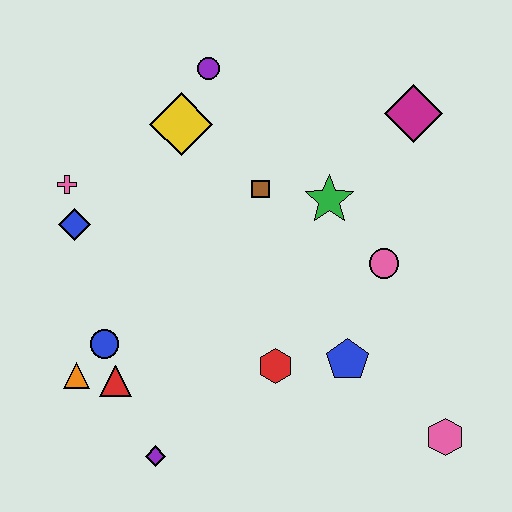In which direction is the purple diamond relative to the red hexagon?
The purple diamond is to the left of the red hexagon.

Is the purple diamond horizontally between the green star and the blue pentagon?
No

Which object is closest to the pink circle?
The green star is closest to the pink circle.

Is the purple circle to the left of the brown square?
Yes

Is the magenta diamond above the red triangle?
Yes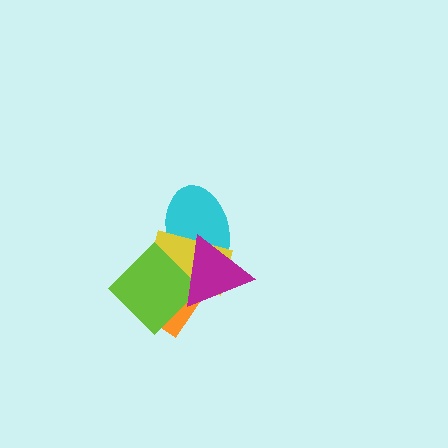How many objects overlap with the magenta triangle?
4 objects overlap with the magenta triangle.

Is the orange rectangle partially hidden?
Yes, it is partially covered by another shape.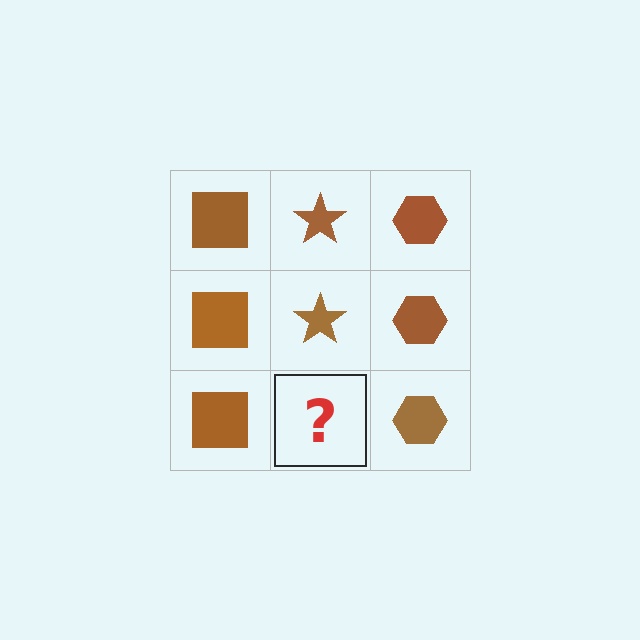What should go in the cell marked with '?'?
The missing cell should contain a brown star.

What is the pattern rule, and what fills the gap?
The rule is that each column has a consistent shape. The gap should be filled with a brown star.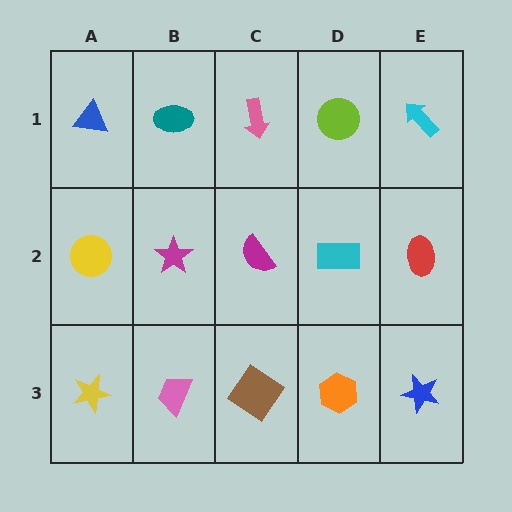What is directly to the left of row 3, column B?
A yellow star.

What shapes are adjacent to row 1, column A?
A yellow circle (row 2, column A), a teal ellipse (row 1, column B).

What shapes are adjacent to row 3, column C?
A magenta semicircle (row 2, column C), a pink trapezoid (row 3, column B), an orange hexagon (row 3, column D).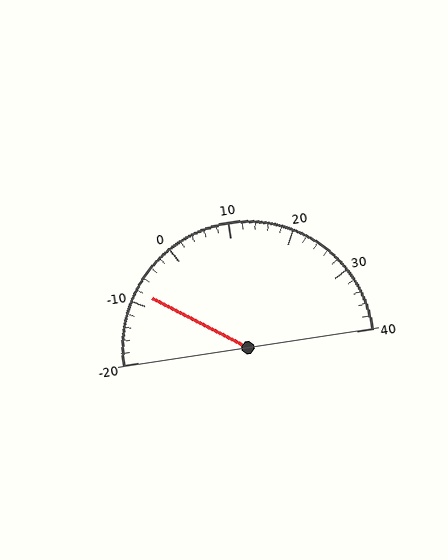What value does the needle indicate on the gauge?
The needle indicates approximately -8.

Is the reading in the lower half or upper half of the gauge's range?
The reading is in the lower half of the range (-20 to 40).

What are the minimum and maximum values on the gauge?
The gauge ranges from -20 to 40.